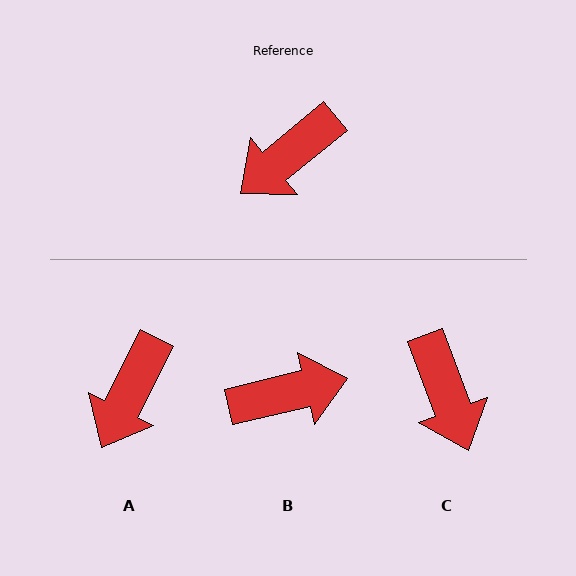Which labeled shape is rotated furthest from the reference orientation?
B, about 154 degrees away.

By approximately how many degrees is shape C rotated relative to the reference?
Approximately 71 degrees counter-clockwise.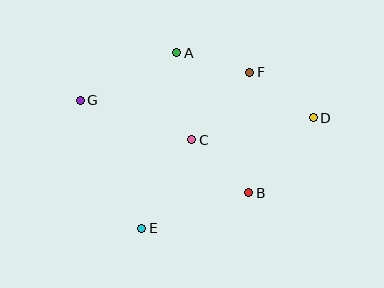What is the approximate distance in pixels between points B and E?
The distance between B and E is approximately 113 pixels.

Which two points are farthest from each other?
Points D and G are farthest from each other.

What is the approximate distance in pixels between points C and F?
The distance between C and F is approximately 89 pixels.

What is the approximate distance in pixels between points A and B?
The distance between A and B is approximately 157 pixels.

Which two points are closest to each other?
Points A and F are closest to each other.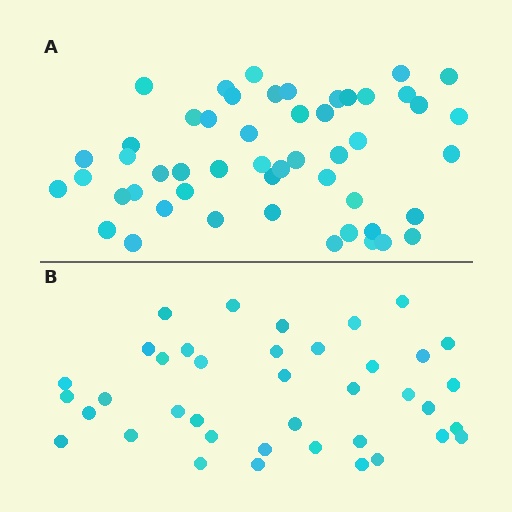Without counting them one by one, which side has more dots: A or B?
Region A (the top region) has more dots.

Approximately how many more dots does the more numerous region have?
Region A has roughly 12 or so more dots than region B.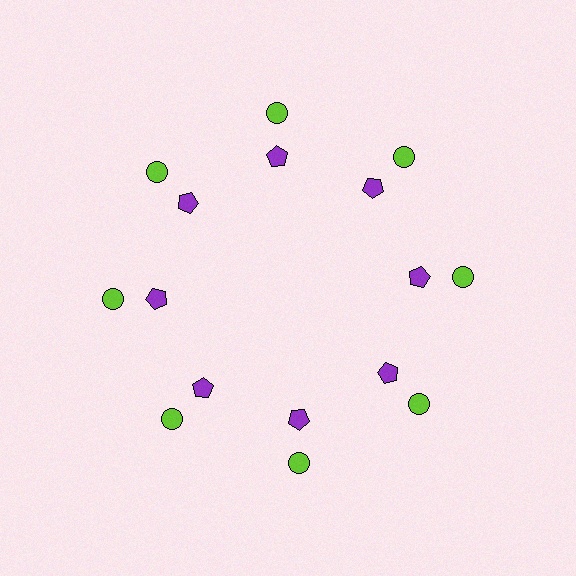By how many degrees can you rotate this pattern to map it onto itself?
The pattern maps onto itself every 45 degrees of rotation.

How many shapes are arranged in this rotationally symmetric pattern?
There are 16 shapes, arranged in 8 groups of 2.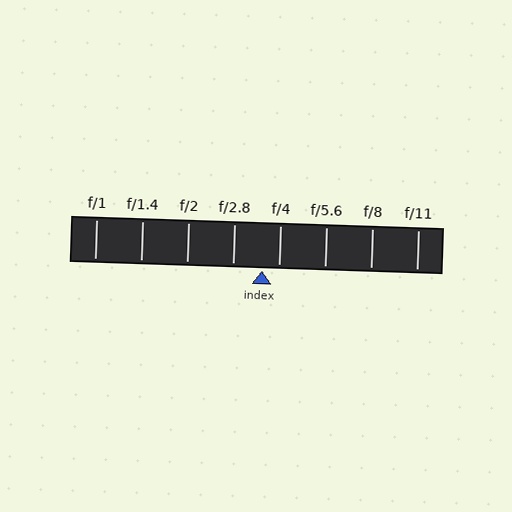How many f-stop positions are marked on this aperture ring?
There are 8 f-stop positions marked.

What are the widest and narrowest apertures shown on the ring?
The widest aperture shown is f/1 and the narrowest is f/11.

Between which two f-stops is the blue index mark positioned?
The index mark is between f/2.8 and f/4.